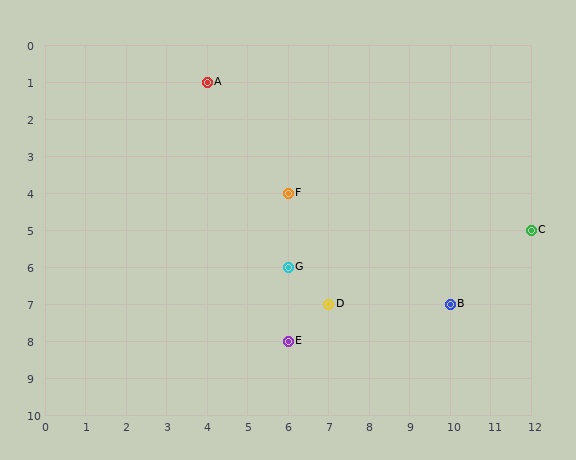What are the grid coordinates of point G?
Point G is at grid coordinates (6, 6).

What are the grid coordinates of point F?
Point F is at grid coordinates (6, 4).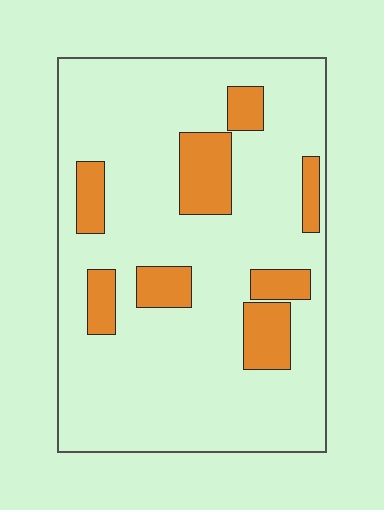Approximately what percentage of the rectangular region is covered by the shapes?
Approximately 20%.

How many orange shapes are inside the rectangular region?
8.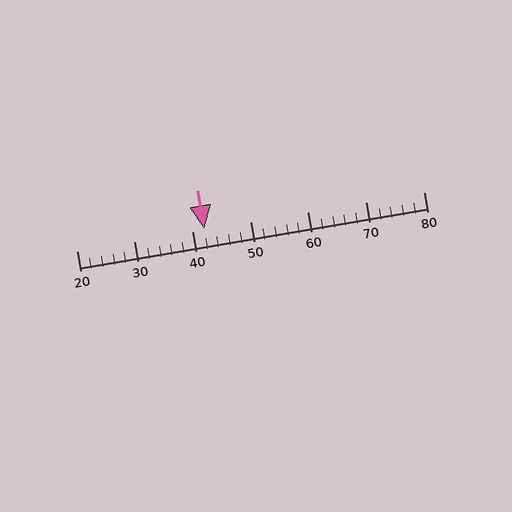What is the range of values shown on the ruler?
The ruler shows values from 20 to 80.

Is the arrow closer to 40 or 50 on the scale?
The arrow is closer to 40.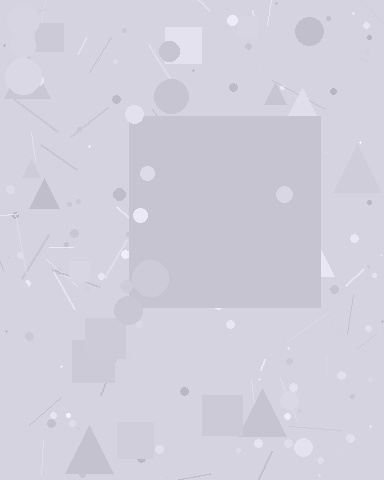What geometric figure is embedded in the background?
A square is embedded in the background.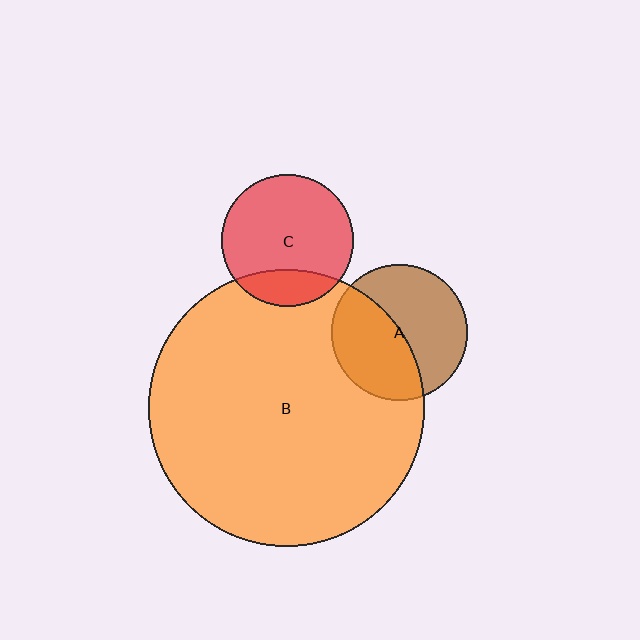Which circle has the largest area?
Circle B (orange).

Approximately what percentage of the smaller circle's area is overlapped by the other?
Approximately 45%.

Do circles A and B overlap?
Yes.